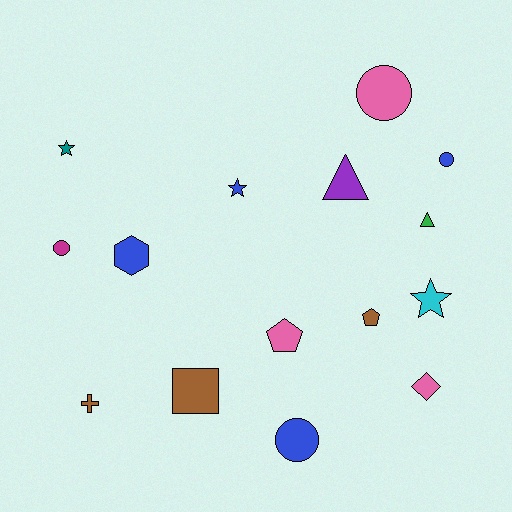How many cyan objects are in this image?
There is 1 cyan object.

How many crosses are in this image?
There is 1 cross.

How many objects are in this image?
There are 15 objects.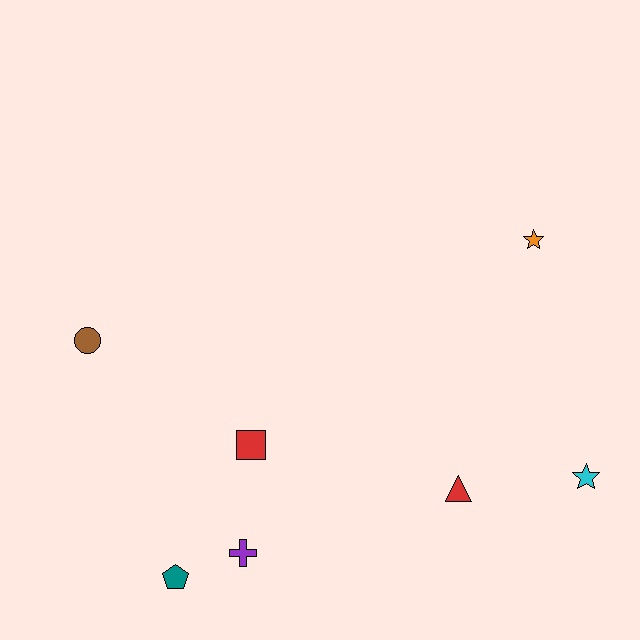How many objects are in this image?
There are 7 objects.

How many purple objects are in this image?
There is 1 purple object.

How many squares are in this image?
There is 1 square.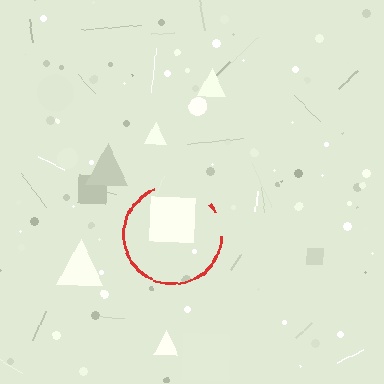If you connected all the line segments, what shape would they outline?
They would outline a circle.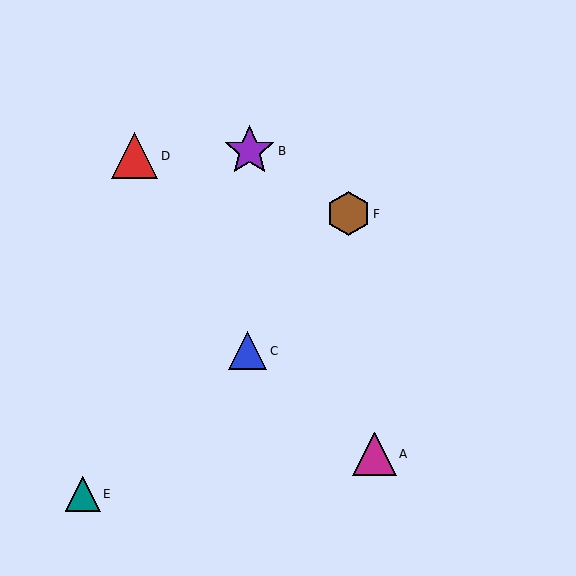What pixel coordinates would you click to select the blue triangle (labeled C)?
Click at (248, 351) to select the blue triangle C.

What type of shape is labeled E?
Shape E is a teal triangle.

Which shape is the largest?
The purple star (labeled B) is the largest.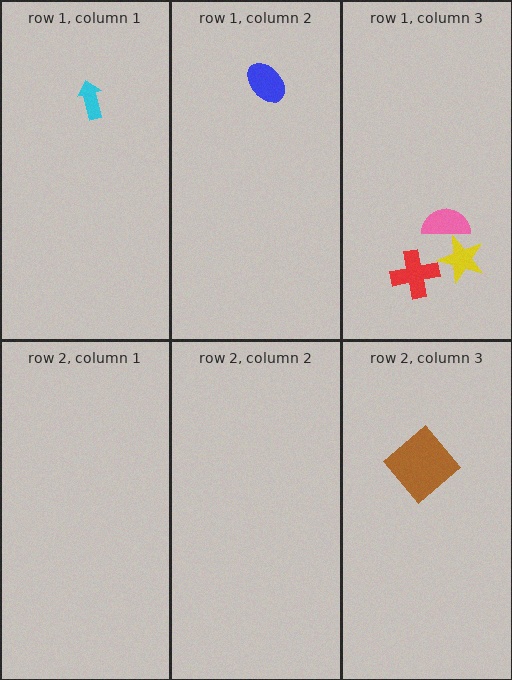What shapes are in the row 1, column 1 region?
The cyan arrow.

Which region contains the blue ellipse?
The row 1, column 2 region.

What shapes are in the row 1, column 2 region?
The blue ellipse.